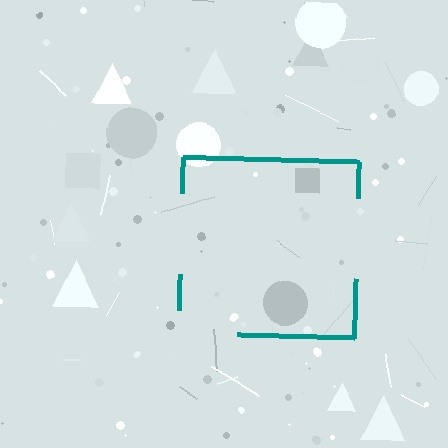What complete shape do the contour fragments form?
The contour fragments form a square.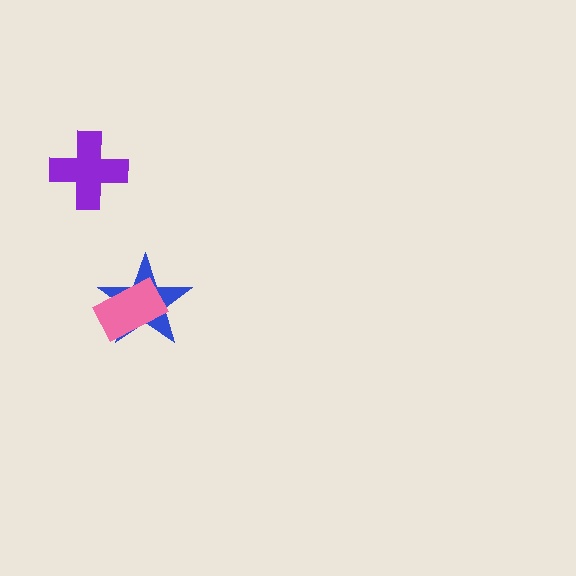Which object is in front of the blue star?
The pink rectangle is in front of the blue star.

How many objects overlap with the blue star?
1 object overlaps with the blue star.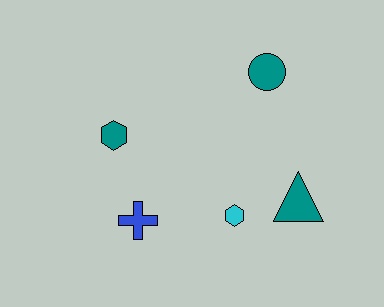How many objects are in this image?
There are 5 objects.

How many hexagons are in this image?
There are 2 hexagons.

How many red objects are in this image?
There are no red objects.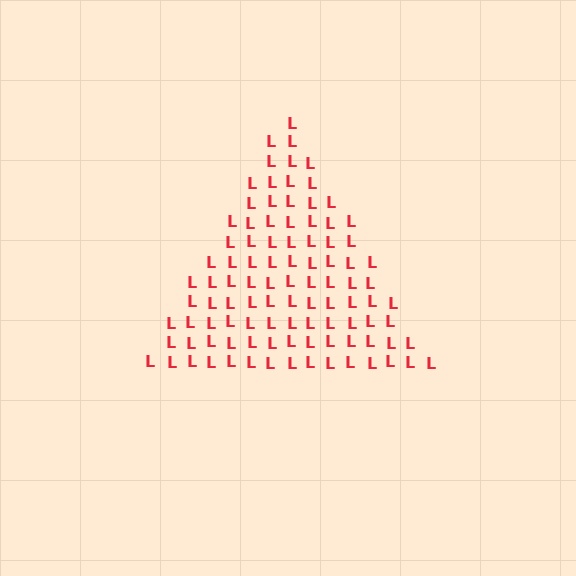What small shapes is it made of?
It is made of small letter L's.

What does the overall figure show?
The overall figure shows a triangle.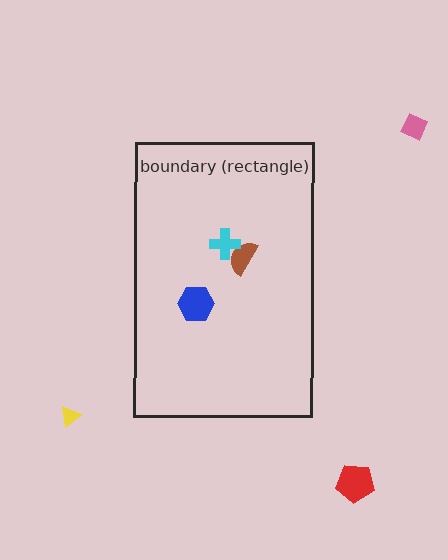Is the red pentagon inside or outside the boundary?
Outside.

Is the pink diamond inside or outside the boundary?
Outside.